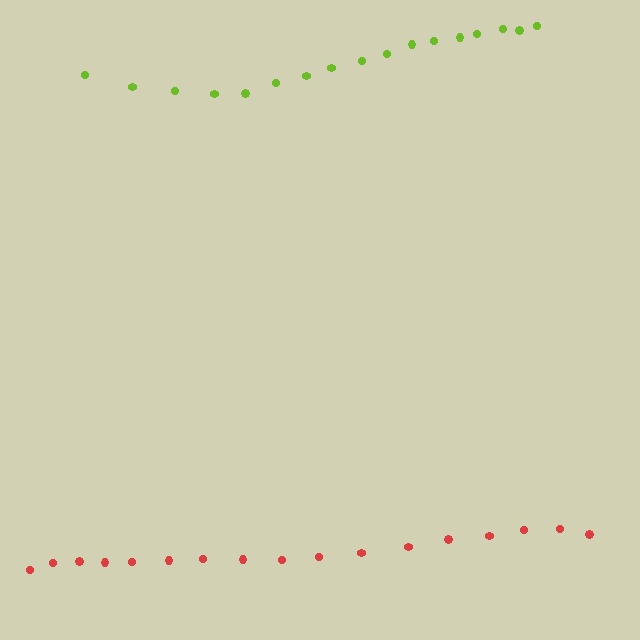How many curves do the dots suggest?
There are 2 distinct paths.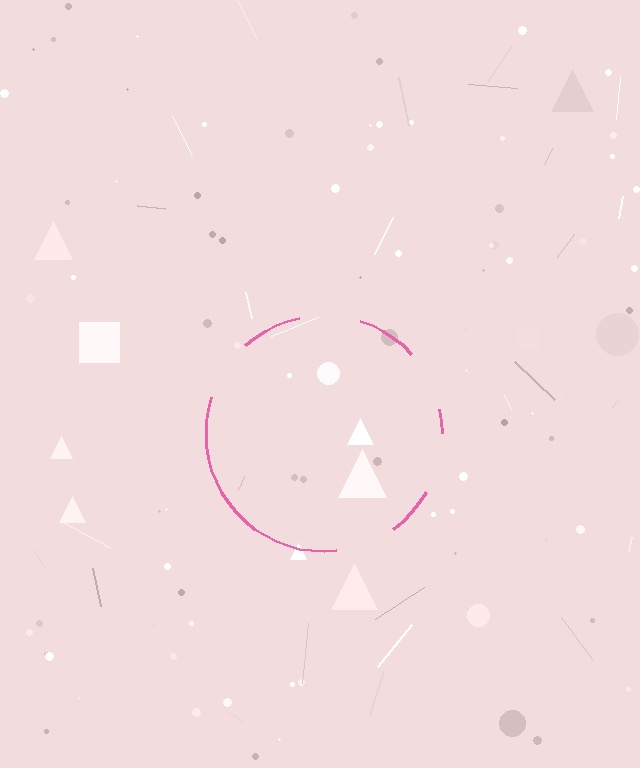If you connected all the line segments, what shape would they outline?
They would outline a circle.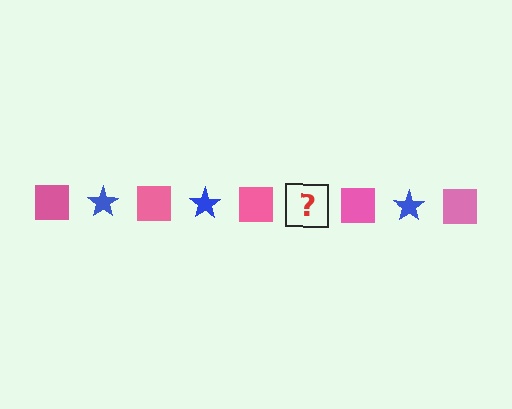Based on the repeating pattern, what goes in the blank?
The blank should be a blue star.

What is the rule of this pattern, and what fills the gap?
The rule is that the pattern alternates between pink square and blue star. The gap should be filled with a blue star.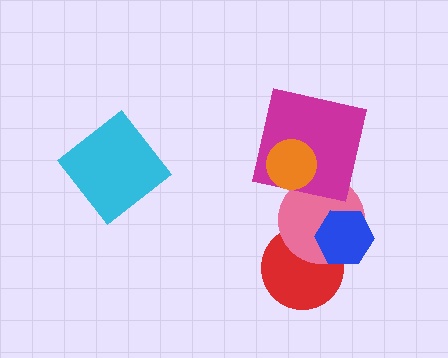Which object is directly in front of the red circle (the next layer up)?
The pink circle is directly in front of the red circle.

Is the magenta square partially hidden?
Yes, it is partially covered by another shape.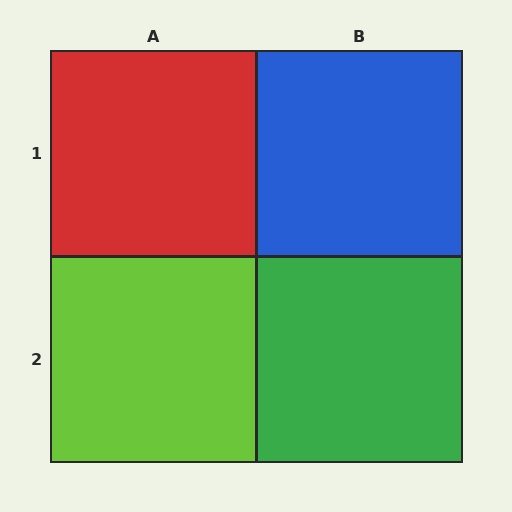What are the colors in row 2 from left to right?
Lime, green.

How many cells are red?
1 cell is red.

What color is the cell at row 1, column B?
Blue.